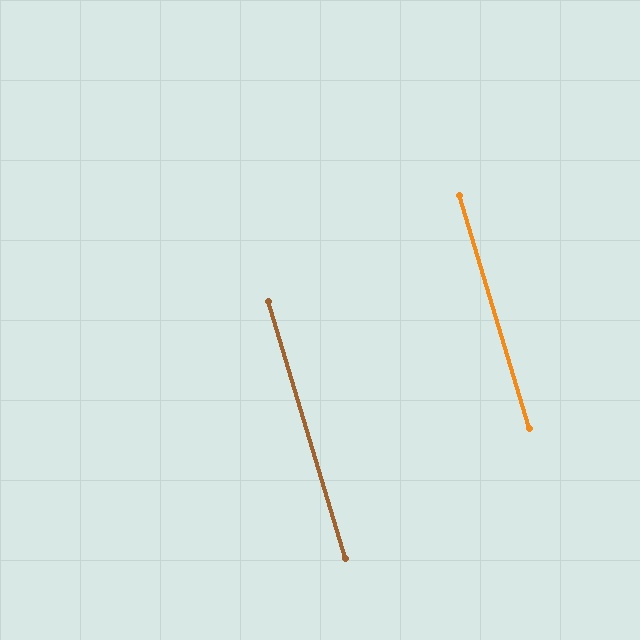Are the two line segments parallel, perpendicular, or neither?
Parallel — their directions differ by only 0.3°.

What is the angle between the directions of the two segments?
Approximately 0 degrees.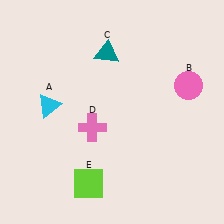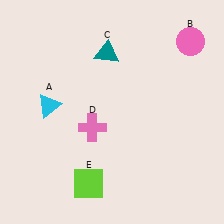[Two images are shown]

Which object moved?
The pink circle (B) moved up.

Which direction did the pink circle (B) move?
The pink circle (B) moved up.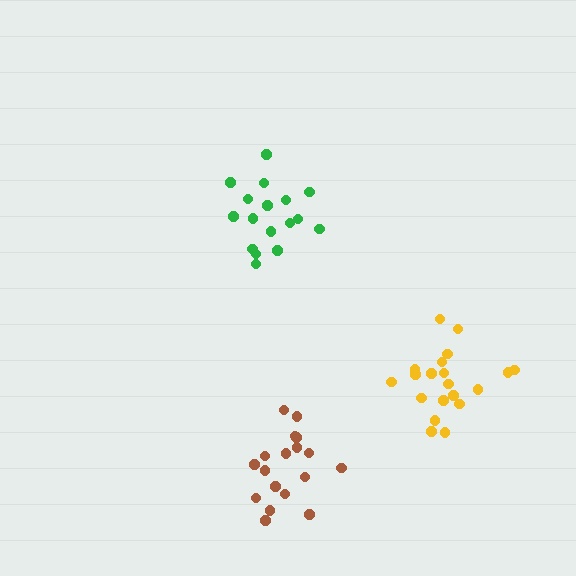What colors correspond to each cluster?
The clusters are colored: green, brown, yellow.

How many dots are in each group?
Group 1: 17 dots, Group 2: 18 dots, Group 3: 20 dots (55 total).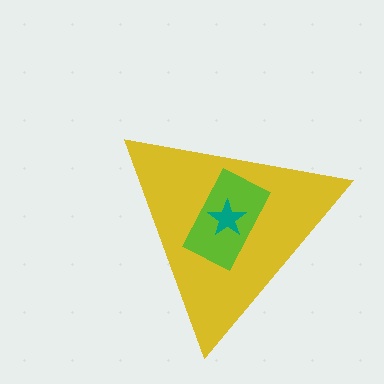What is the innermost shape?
The teal star.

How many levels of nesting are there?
3.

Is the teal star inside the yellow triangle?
Yes.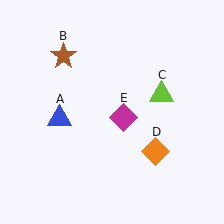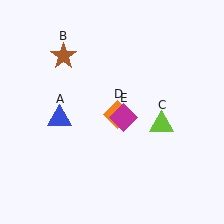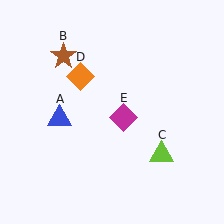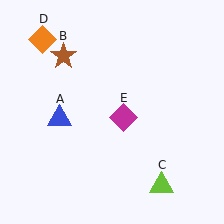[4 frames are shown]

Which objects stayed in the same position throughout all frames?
Blue triangle (object A) and brown star (object B) and magenta diamond (object E) remained stationary.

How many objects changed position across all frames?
2 objects changed position: lime triangle (object C), orange diamond (object D).